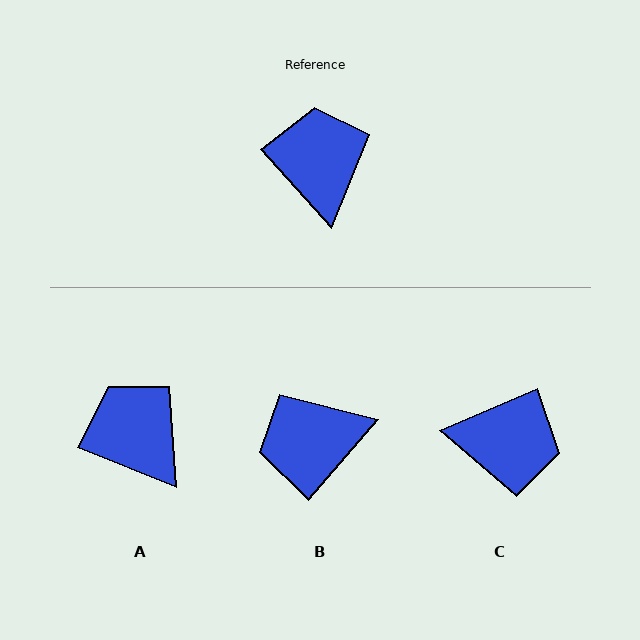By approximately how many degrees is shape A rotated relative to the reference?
Approximately 26 degrees counter-clockwise.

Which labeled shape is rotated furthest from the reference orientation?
C, about 109 degrees away.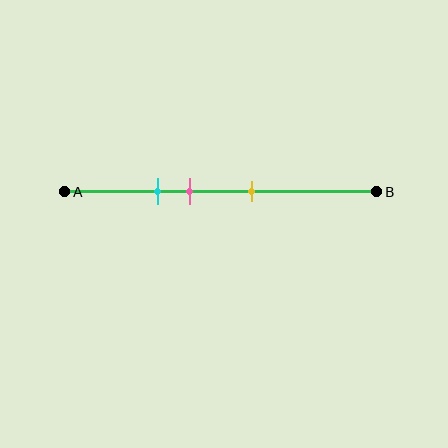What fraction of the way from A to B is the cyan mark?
The cyan mark is approximately 30% (0.3) of the way from A to B.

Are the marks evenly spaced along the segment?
Yes, the marks are approximately evenly spaced.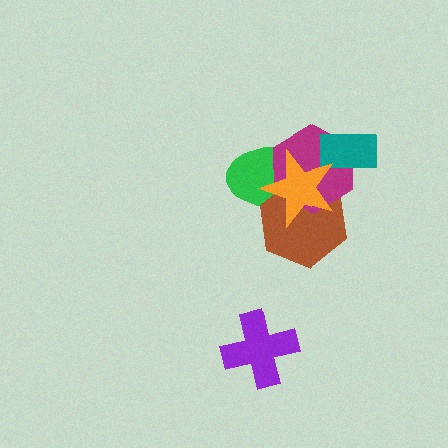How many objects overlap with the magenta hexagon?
4 objects overlap with the magenta hexagon.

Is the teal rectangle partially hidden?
Yes, it is partially covered by another shape.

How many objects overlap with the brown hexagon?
3 objects overlap with the brown hexagon.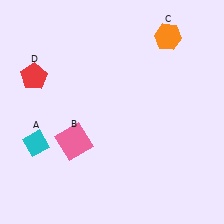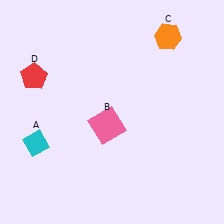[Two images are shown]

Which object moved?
The pink square (B) moved right.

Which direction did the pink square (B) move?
The pink square (B) moved right.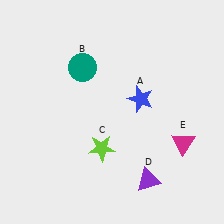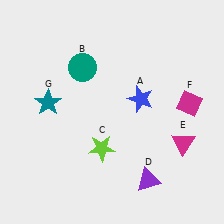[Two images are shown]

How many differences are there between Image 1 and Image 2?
There are 2 differences between the two images.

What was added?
A magenta diamond (F), a teal star (G) were added in Image 2.